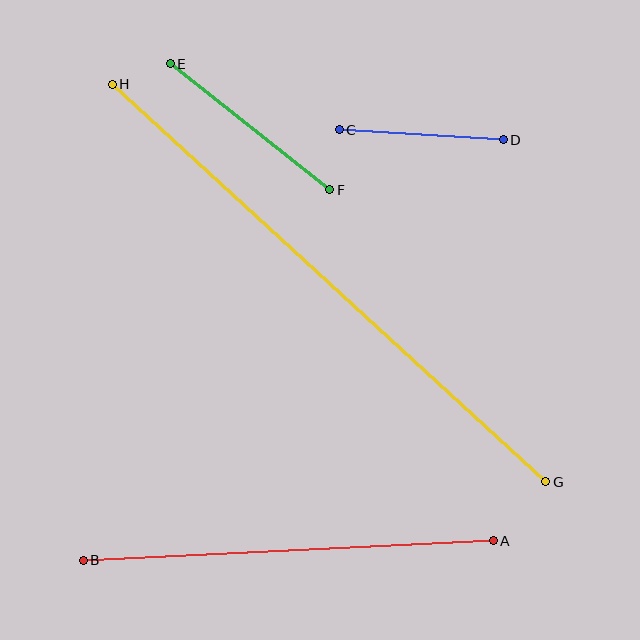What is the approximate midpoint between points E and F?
The midpoint is at approximately (250, 127) pixels.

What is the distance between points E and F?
The distance is approximately 203 pixels.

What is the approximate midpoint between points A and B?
The midpoint is at approximately (288, 551) pixels.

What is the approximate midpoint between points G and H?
The midpoint is at approximately (329, 283) pixels.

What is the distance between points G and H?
The distance is approximately 588 pixels.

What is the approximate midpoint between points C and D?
The midpoint is at approximately (421, 135) pixels.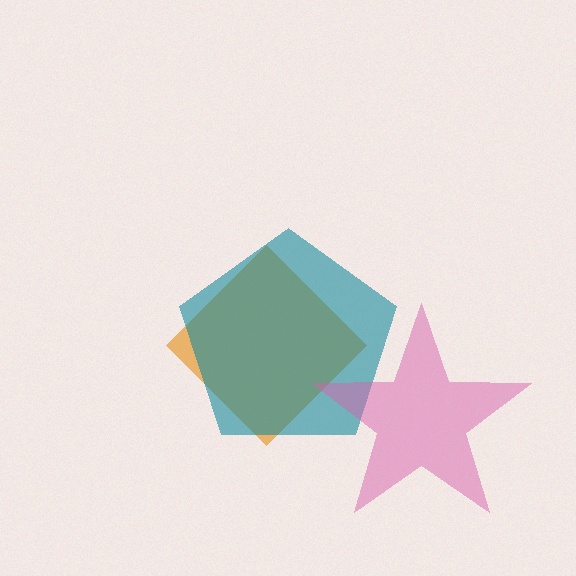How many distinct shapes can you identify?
There are 3 distinct shapes: an orange diamond, a teal pentagon, a pink star.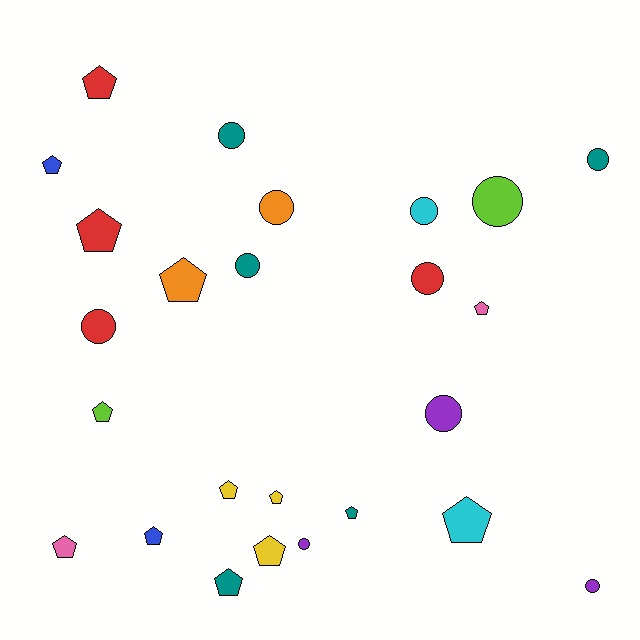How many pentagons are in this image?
There are 14 pentagons.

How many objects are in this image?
There are 25 objects.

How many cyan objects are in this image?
There are 2 cyan objects.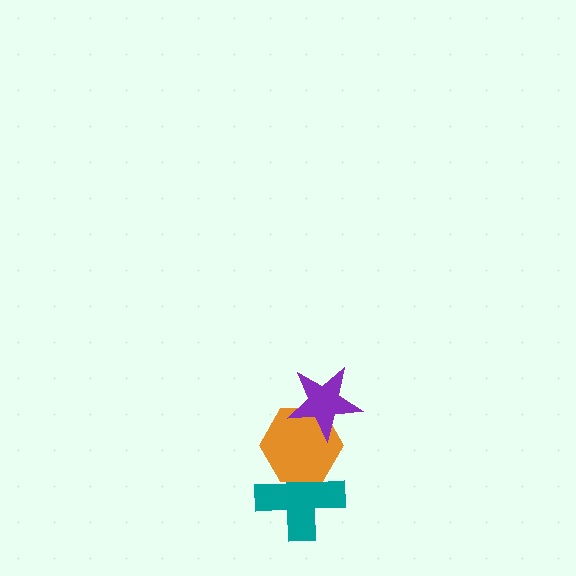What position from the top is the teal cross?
The teal cross is 3rd from the top.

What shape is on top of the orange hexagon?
The purple star is on top of the orange hexagon.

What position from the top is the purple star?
The purple star is 1st from the top.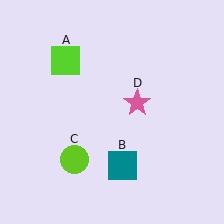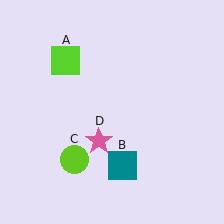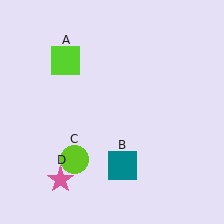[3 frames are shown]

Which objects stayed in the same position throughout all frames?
Lime square (object A) and teal square (object B) and lime circle (object C) remained stationary.